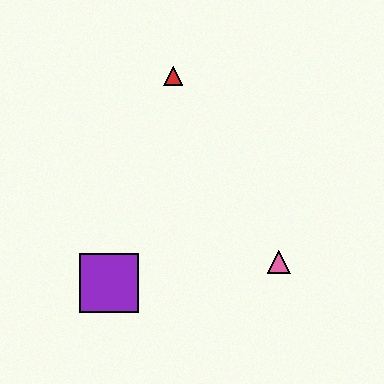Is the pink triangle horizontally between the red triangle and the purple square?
No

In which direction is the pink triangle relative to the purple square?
The pink triangle is to the right of the purple square.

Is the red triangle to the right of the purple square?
Yes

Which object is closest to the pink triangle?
The purple square is closest to the pink triangle.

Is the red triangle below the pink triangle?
No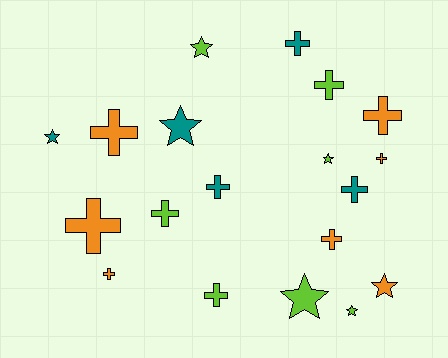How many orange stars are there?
There is 1 orange star.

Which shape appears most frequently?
Cross, with 12 objects.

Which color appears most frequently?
Orange, with 7 objects.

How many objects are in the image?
There are 19 objects.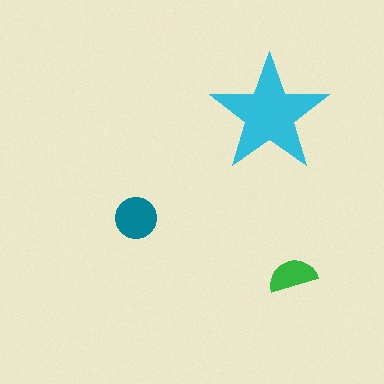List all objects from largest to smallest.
The cyan star, the teal circle, the green semicircle.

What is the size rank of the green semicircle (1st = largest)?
3rd.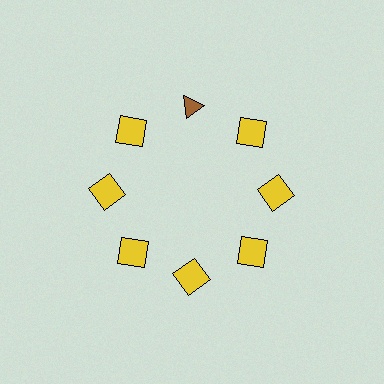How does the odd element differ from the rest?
It differs in both color (brown instead of yellow) and shape (triangle instead of square).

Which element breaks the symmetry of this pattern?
The brown triangle at roughly the 12 o'clock position breaks the symmetry. All other shapes are yellow squares.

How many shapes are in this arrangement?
There are 8 shapes arranged in a ring pattern.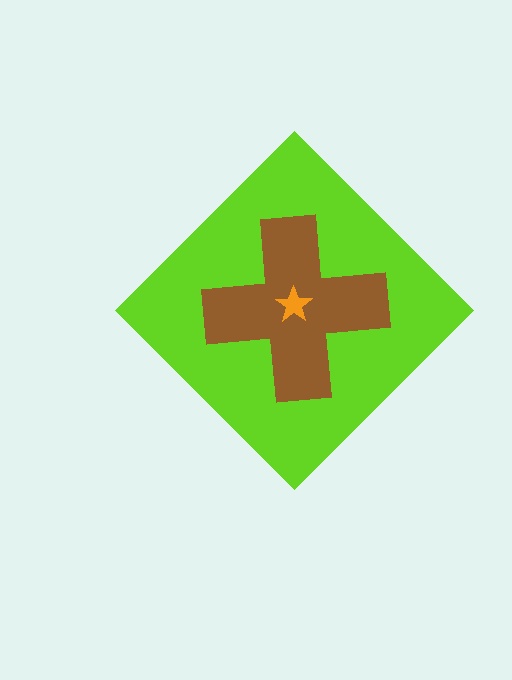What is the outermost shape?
The lime diamond.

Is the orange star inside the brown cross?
Yes.